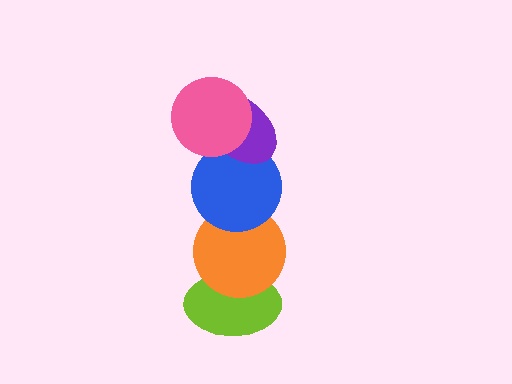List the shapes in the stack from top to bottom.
From top to bottom: the pink circle, the purple ellipse, the blue circle, the orange circle, the lime ellipse.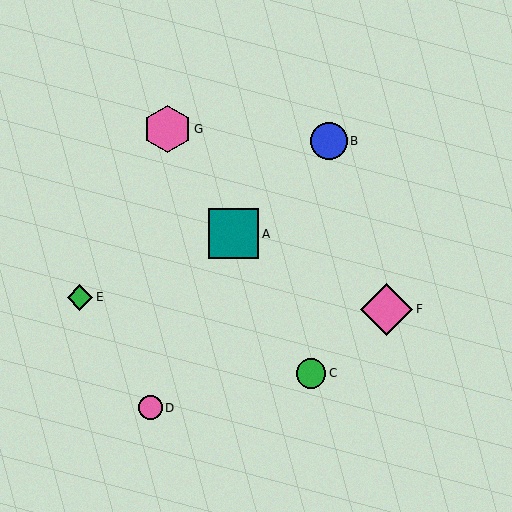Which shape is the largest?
The pink diamond (labeled F) is the largest.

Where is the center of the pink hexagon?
The center of the pink hexagon is at (167, 129).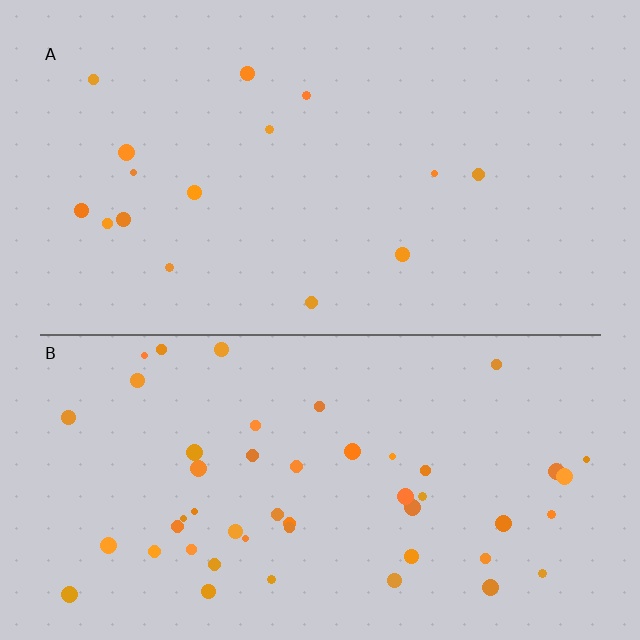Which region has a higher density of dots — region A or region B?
B (the bottom).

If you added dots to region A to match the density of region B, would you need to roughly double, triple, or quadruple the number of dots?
Approximately triple.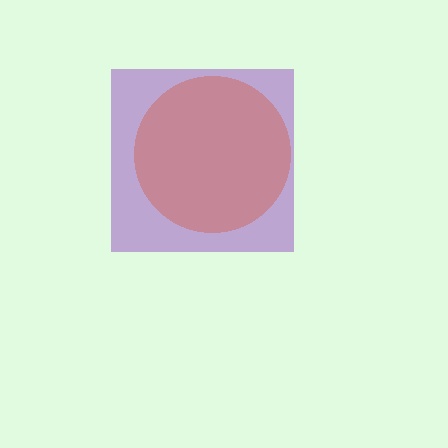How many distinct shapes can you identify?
There are 2 distinct shapes: an orange circle, a purple square.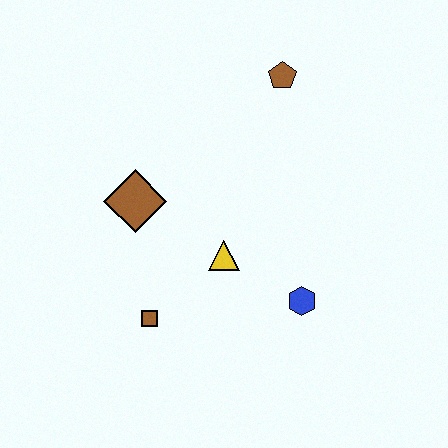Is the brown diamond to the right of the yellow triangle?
No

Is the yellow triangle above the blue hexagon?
Yes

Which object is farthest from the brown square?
The brown pentagon is farthest from the brown square.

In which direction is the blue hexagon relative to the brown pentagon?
The blue hexagon is below the brown pentagon.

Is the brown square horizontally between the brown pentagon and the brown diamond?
Yes